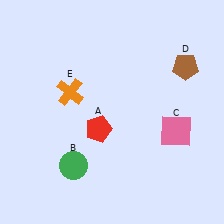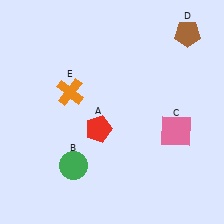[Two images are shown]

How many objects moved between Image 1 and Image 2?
1 object moved between the two images.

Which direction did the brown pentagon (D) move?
The brown pentagon (D) moved up.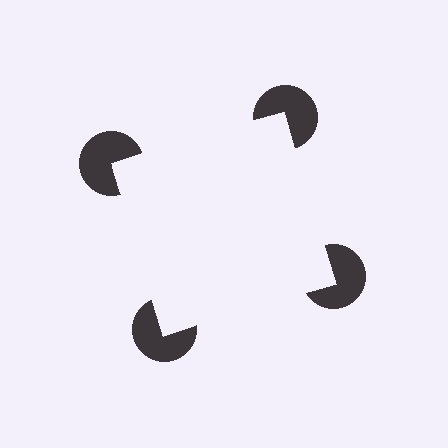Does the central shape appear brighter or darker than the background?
It typically appears slightly brighter than the background, even though no actual brightness change is drawn.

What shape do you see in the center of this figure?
An illusory square — its edges are inferred from the aligned wedge cuts in the pac-man discs, not physically drawn.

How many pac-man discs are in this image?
There are 4 — one at each vertex of the illusory square.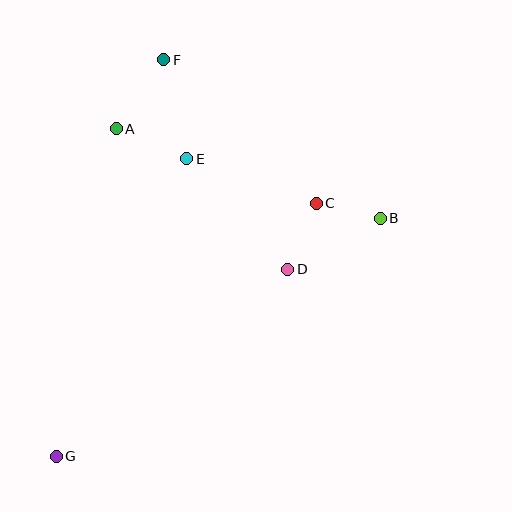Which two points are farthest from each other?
Points F and G are farthest from each other.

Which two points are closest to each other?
Points B and C are closest to each other.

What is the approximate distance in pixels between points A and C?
The distance between A and C is approximately 213 pixels.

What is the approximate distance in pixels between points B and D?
The distance between B and D is approximately 106 pixels.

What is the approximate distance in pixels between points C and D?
The distance between C and D is approximately 72 pixels.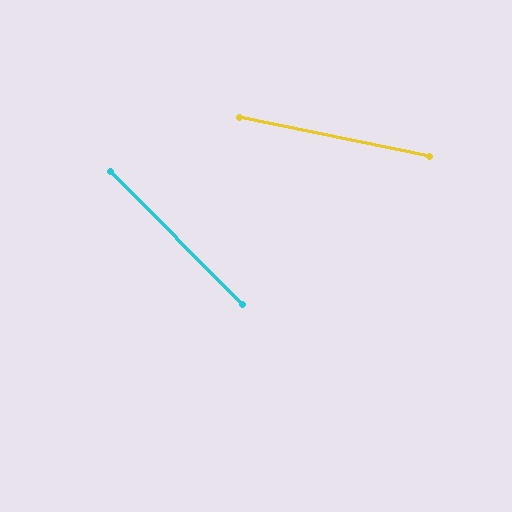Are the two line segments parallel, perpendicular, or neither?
Neither parallel nor perpendicular — they differ by about 34°.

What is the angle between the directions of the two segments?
Approximately 34 degrees.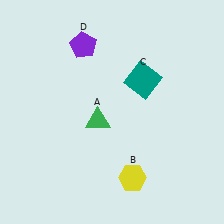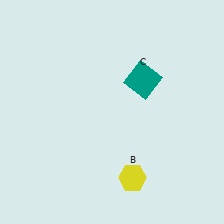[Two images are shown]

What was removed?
The purple pentagon (D), the green triangle (A) were removed in Image 2.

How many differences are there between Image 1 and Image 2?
There are 2 differences between the two images.